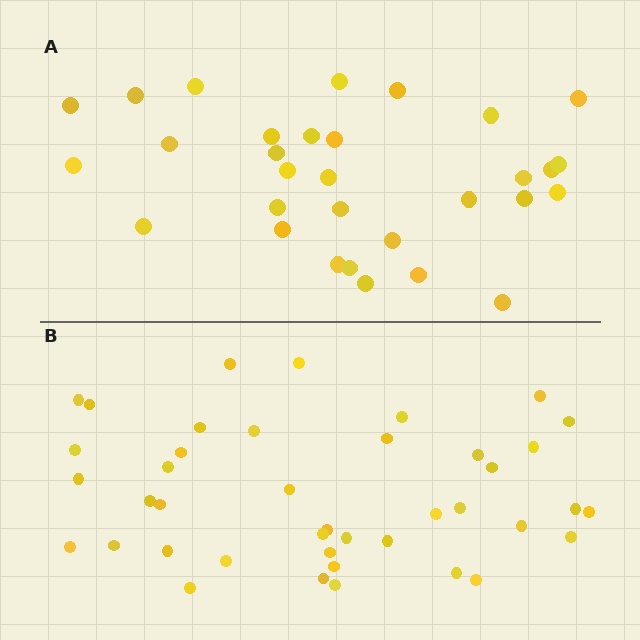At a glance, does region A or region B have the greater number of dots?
Region B (the bottom region) has more dots.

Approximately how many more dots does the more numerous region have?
Region B has roughly 10 or so more dots than region A.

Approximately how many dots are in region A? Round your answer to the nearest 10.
About 30 dots. (The exact count is 31, which rounds to 30.)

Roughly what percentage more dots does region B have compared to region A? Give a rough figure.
About 30% more.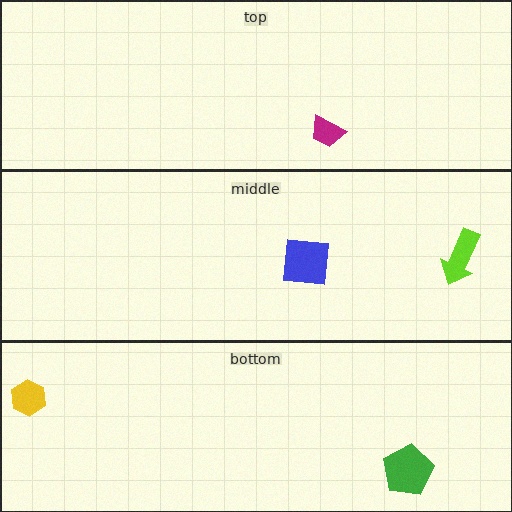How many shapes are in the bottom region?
2.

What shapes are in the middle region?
The blue square, the lime arrow.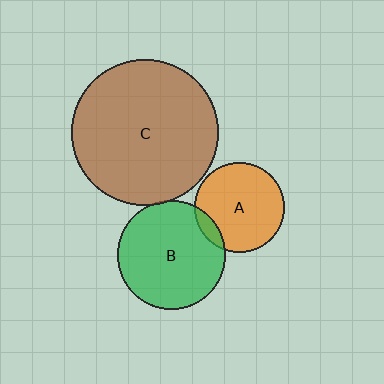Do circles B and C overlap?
Yes.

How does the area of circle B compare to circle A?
Approximately 1.5 times.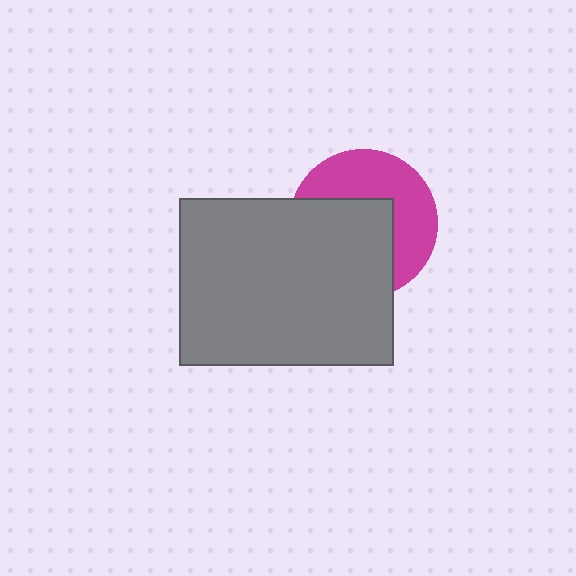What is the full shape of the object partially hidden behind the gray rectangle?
The partially hidden object is a magenta circle.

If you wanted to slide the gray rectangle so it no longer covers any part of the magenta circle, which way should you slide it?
Slide it toward the lower-left — that is the most direct way to separate the two shapes.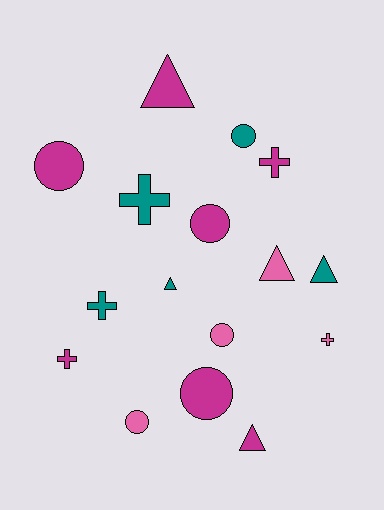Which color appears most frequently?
Magenta, with 7 objects.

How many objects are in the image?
There are 16 objects.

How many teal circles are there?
There is 1 teal circle.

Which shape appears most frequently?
Circle, with 6 objects.